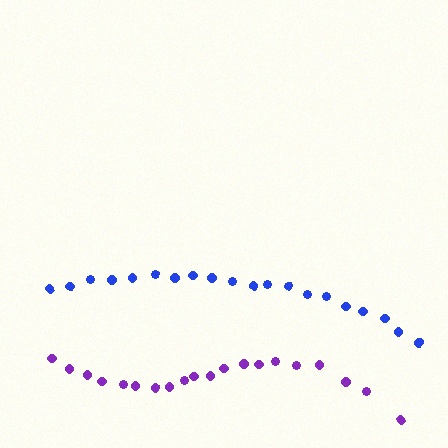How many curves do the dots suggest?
There are 2 distinct paths.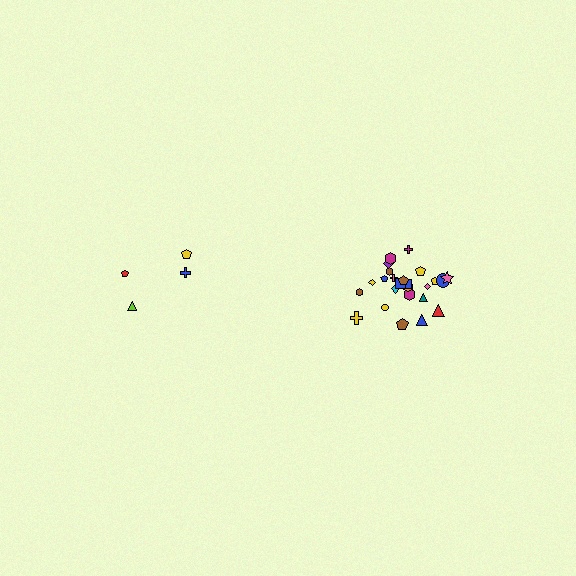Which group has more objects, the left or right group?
The right group.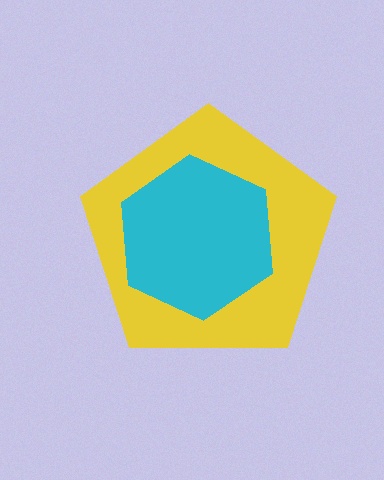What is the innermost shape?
The cyan hexagon.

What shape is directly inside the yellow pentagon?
The cyan hexagon.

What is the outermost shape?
The yellow pentagon.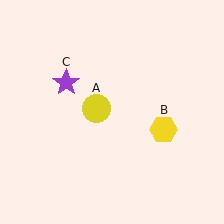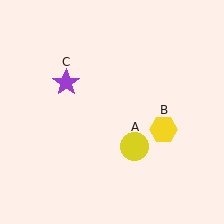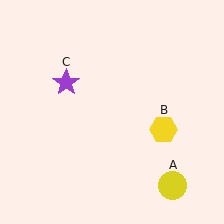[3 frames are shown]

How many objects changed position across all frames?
1 object changed position: yellow circle (object A).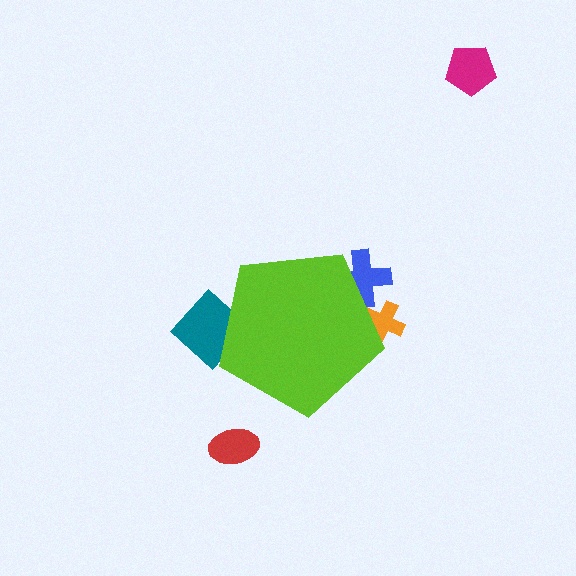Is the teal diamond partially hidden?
Yes, the teal diamond is partially hidden behind the lime pentagon.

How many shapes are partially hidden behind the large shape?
3 shapes are partially hidden.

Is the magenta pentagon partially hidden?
No, the magenta pentagon is fully visible.